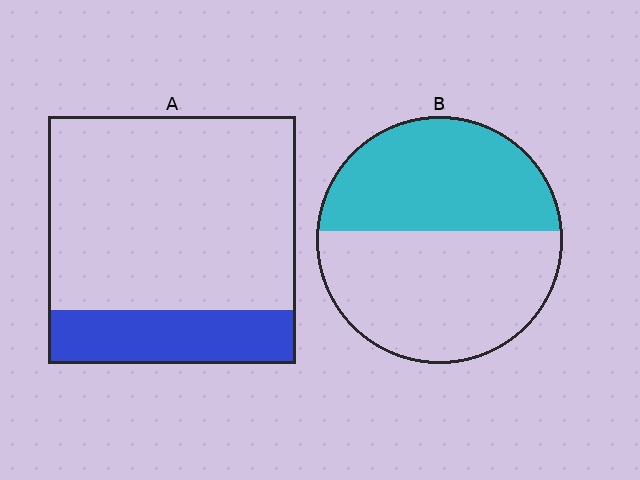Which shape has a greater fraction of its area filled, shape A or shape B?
Shape B.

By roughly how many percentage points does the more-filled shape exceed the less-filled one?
By roughly 25 percentage points (B over A).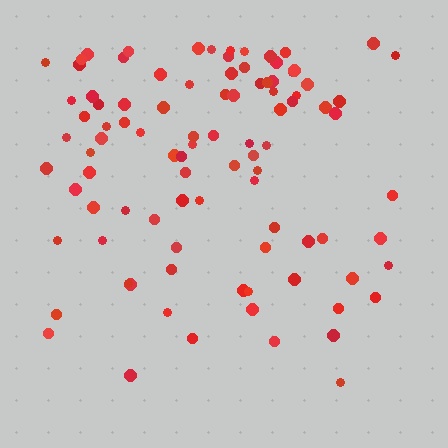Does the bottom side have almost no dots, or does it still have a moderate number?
Still a moderate number, just noticeably fewer than the top.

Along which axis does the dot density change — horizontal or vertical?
Vertical.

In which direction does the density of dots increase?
From bottom to top, with the top side densest.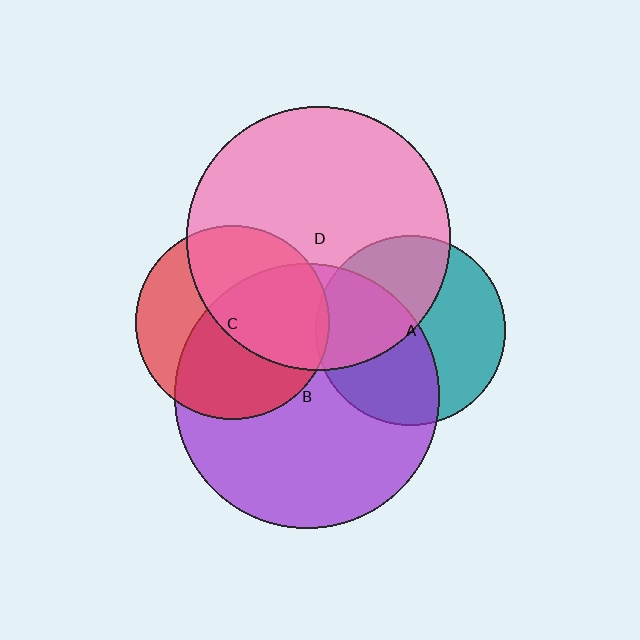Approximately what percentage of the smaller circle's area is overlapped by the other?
Approximately 50%.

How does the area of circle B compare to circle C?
Approximately 1.9 times.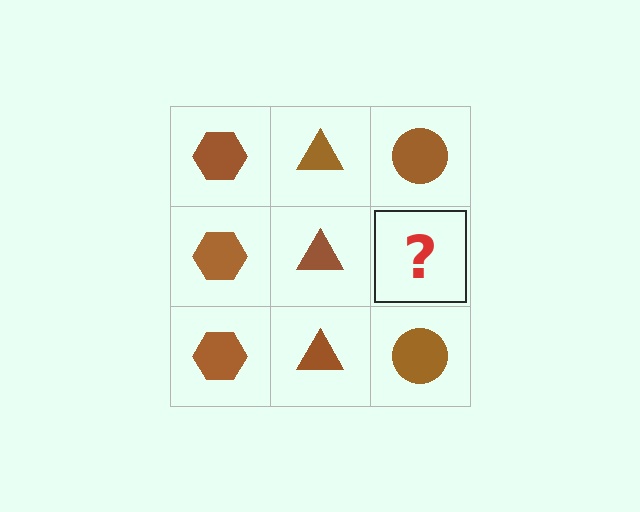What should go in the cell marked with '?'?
The missing cell should contain a brown circle.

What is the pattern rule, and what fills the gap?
The rule is that each column has a consistent shape. The gap should be filled with a brown circle.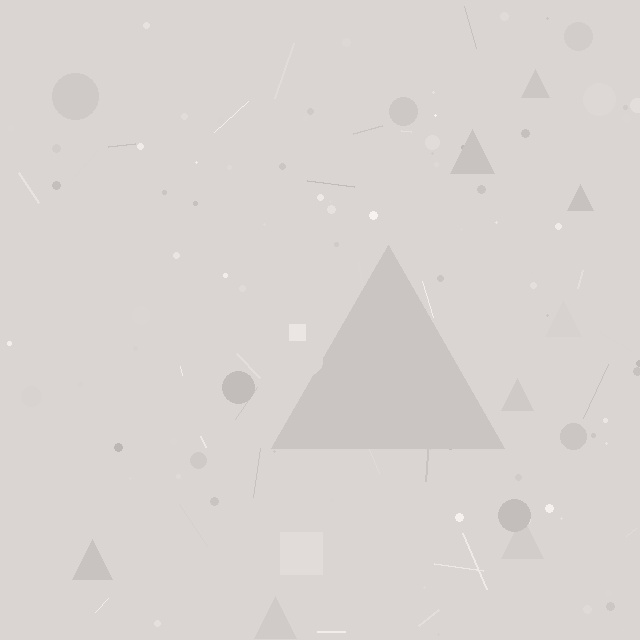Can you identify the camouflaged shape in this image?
The camouflaged shape is a triangle.